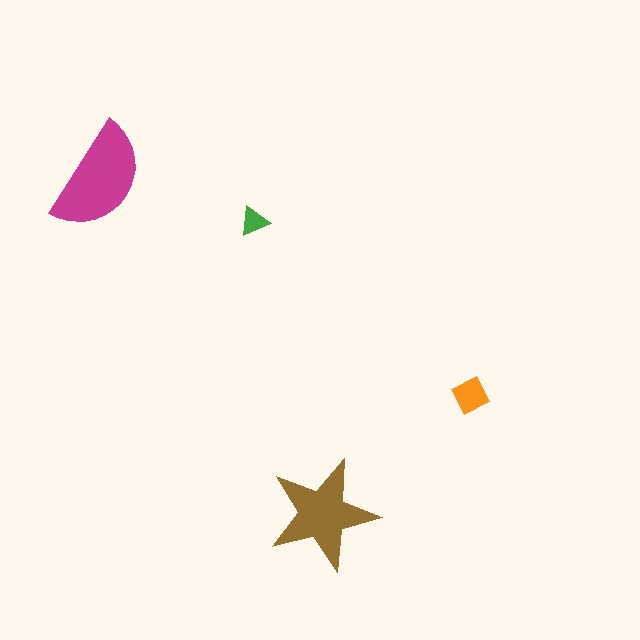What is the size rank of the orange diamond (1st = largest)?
3rd.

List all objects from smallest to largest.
The green triangle, the orange diamond, the brown star, the magenta semicircle.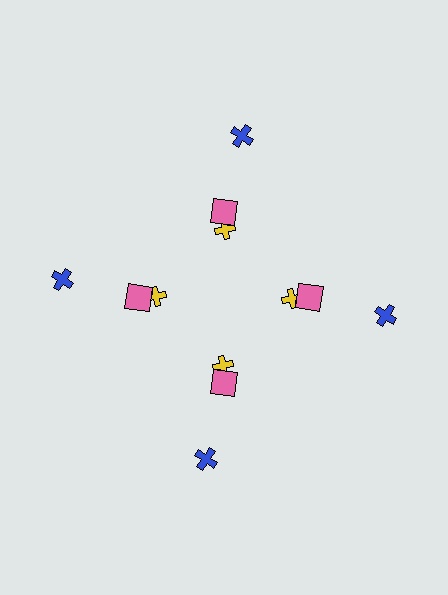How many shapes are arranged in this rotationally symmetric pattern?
There are 12 shapes, arranged in 4 groups of 3.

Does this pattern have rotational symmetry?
Yes, this pattern has 4-fold rotational symmetry. It looks the same after rotating 90 degrees around the center.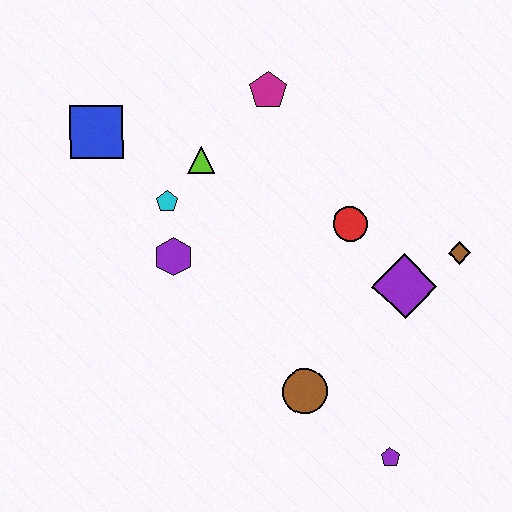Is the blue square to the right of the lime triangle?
No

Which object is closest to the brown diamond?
The purple diamond is closest to the brown diamond.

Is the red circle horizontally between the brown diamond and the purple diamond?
No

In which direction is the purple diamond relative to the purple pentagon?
The purple diamond is above the purple pentagon.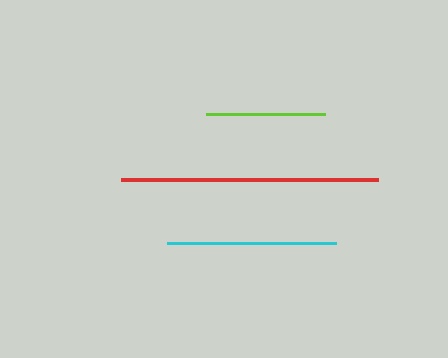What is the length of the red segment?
The red segment is approximately 257 pixels long.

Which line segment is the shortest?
The lime line is the shortest at approximately 119 pixels.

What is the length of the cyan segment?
The cyan segment is approximately 169 pixels long.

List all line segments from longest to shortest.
From longest to shortest: red, cyan, lime.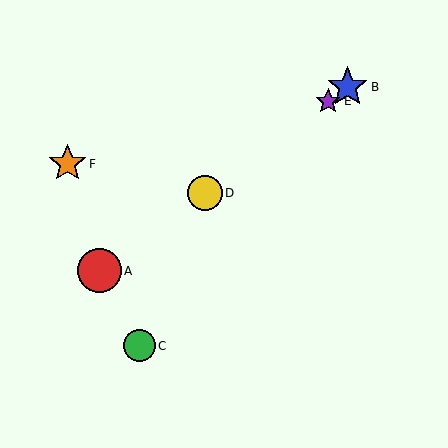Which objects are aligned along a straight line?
Objects A, B, D, E are aligned along a straight line.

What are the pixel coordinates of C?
Object C is at (140, 346).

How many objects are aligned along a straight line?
4 objects (A, B, D, E) are aligned along a straight line.